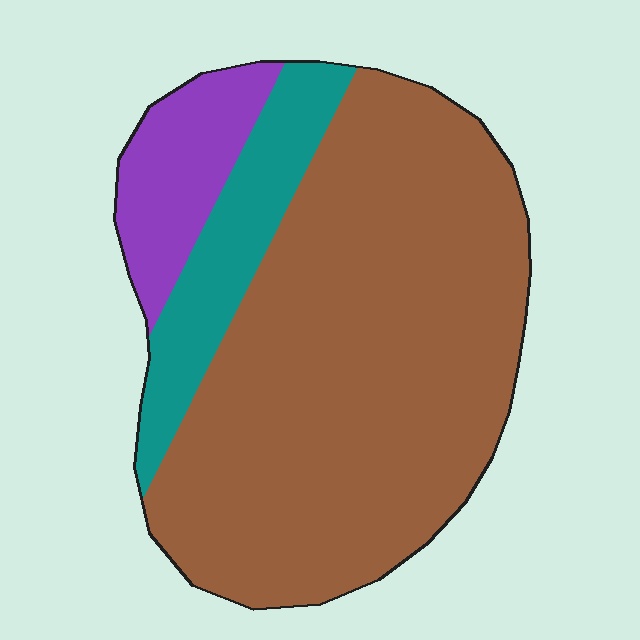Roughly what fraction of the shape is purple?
Purple takes up less than a sixth of the shape.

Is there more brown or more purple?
Brown.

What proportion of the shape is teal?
Teal takes up less than a sixth of the shape.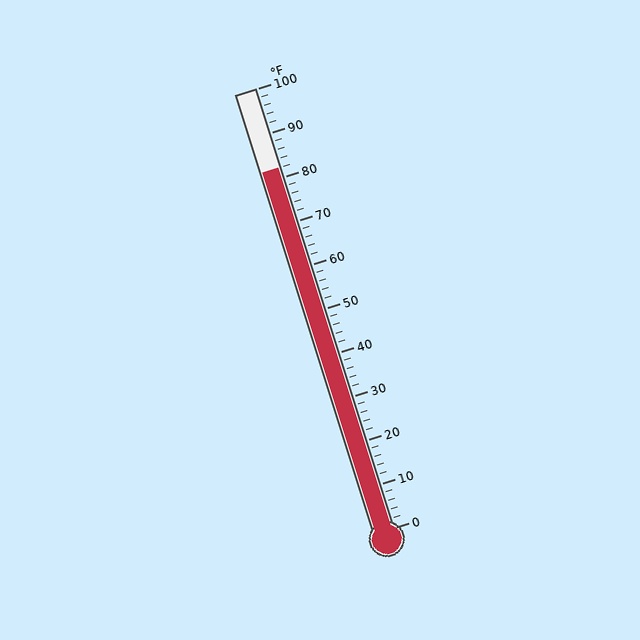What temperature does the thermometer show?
The thermometer shows approximately 82°F.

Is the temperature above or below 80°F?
The temperature is above 80°F.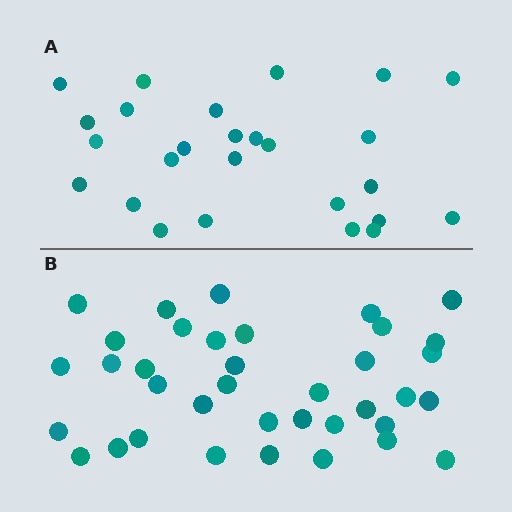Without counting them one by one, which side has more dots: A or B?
Region B (the bottom region) has more dots.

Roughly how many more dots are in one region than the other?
Region B has roughly 12 or so more dots than region A.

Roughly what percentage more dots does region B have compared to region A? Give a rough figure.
About 40% more.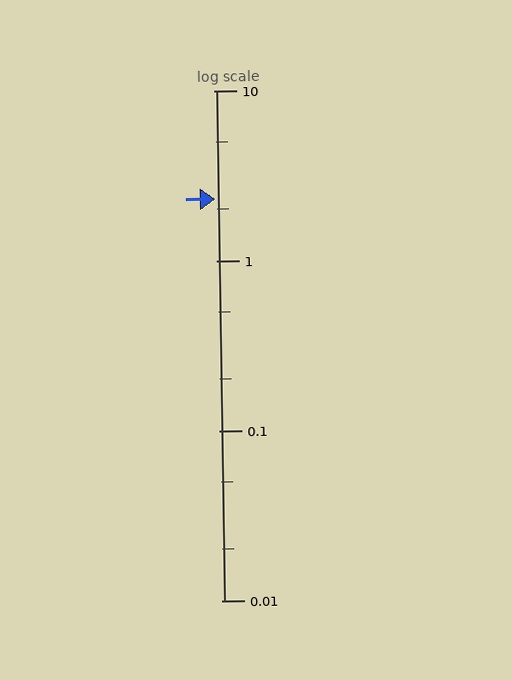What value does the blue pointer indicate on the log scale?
The pointer indicates approximately 2.3.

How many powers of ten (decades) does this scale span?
The scale spans 3 decades, from 0.01 to 10.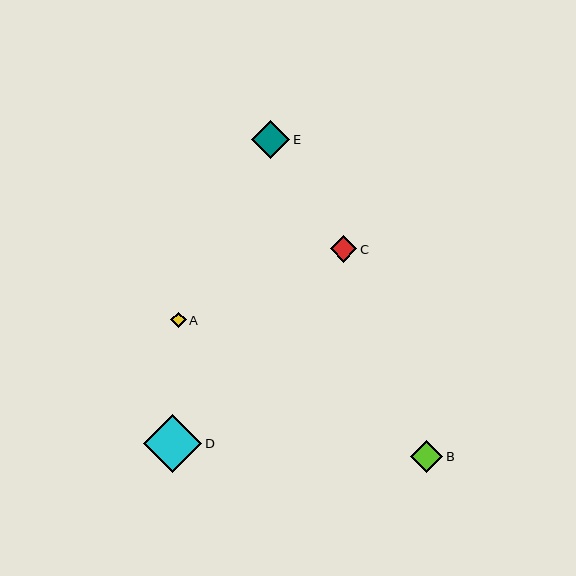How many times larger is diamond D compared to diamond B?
Diamond D is approximately 1.8 times the size of diamond B.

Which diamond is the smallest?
Diamond A is the smallest with a size of approximately 15 pixels.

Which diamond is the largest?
Diamond D is the largest with a size of approximately 58 pixels.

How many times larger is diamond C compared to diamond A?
Diamond C is approximately 1.7 times the size of diamond A.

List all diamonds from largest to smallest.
From largest to smallest: D, E, B, C, A.